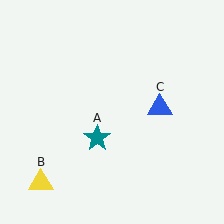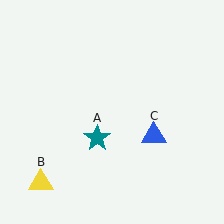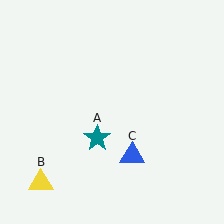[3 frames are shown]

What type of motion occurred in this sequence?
The blue triangle (object C) rotated clockwise around the center of the scene.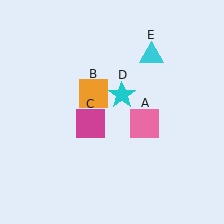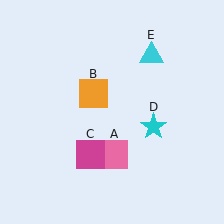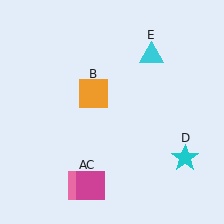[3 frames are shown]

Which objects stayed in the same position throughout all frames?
Orange square (object B) and cyan triangle (object E) remained stationary.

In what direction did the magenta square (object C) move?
The magenta square (object C) moved down.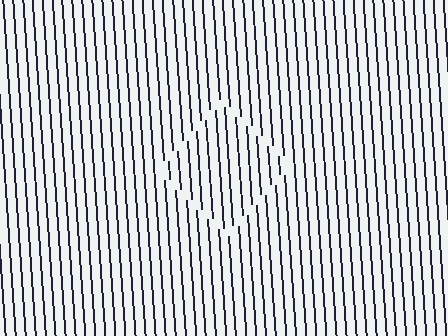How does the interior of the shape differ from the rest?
The interior of the shape contains the same grating, shifted by half a period — the contour is defined by the phase discontinuity where line-ends from the inner and outer gratings abut.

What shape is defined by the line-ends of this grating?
An illusory square. The interior of the shape contains the same grating, shifted by half a period — the contour is defined by the phase discontinuity where line-ends from the inner and outer gratings abut.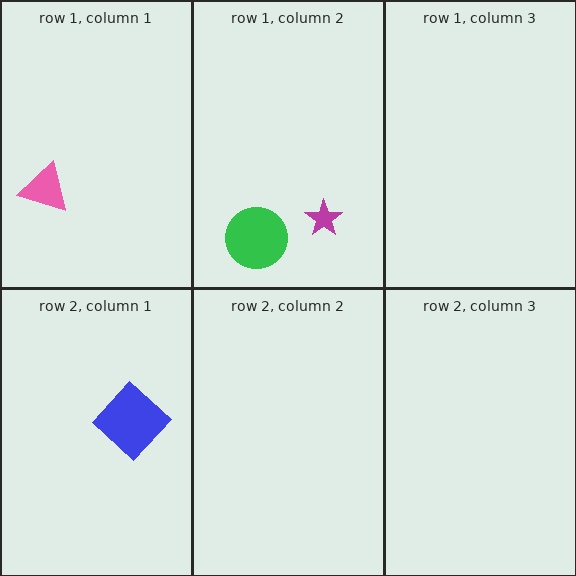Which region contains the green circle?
The row 1, column 2 region.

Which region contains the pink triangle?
The row 1, column 1 region.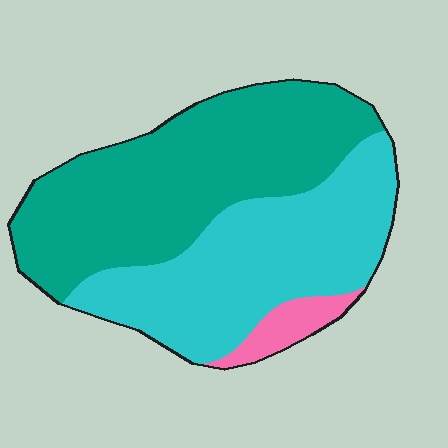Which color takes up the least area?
Pink, at roughly 5%.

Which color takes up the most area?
Teal, at roughly 50%.